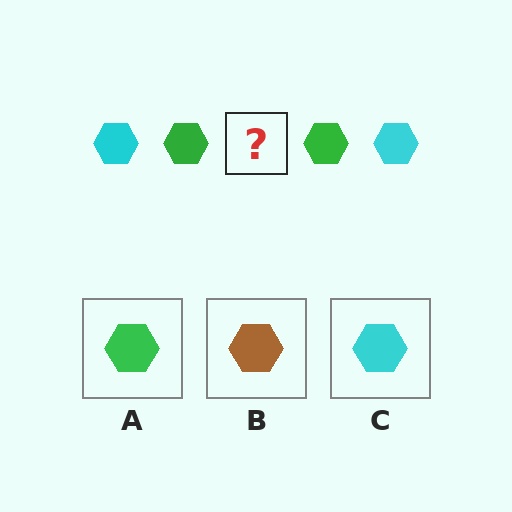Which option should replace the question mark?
Option C.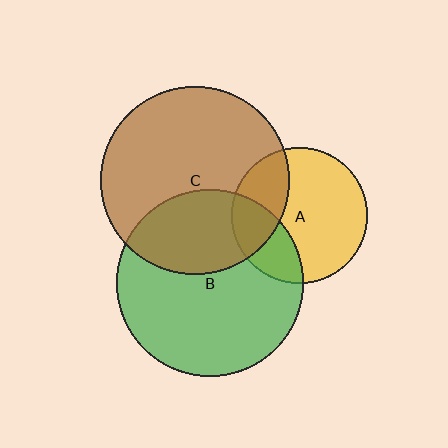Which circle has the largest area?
Circle C (brown).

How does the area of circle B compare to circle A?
Approximately 1.9 times.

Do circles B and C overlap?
Yes.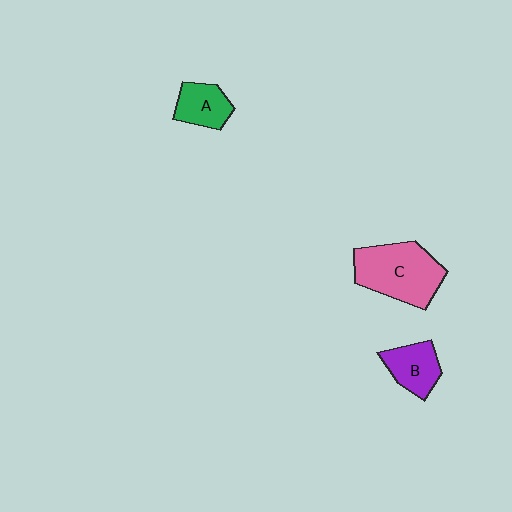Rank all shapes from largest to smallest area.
From largest to smallest: C (pink), B (purple), A (green).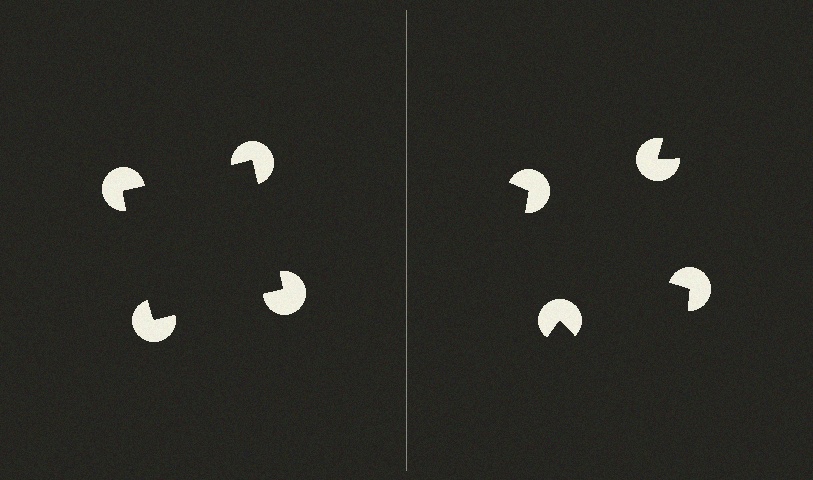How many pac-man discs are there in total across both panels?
8 — 4 on each side.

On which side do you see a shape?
An illusory square appears on the left side. On the right side the wedge cuts are rotated, so no coherent shape forms.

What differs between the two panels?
The pac-man discs are positioned identically on both sides; only the wedge orientations differ. On the left they align to a square; on the right they are misaligned.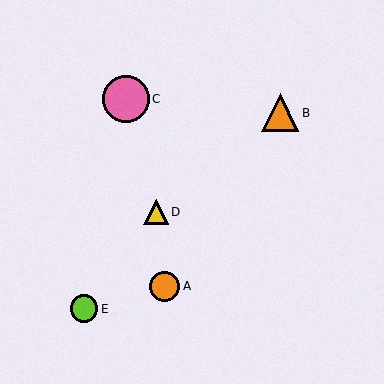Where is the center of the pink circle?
The center of the pink circle is at (126, 99).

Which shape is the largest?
The pink circle (labeled C) is the largest.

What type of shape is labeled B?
Shape B is an orange triangle.